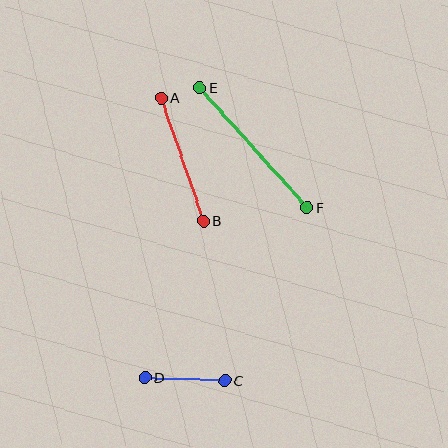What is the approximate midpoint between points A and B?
The midpoint is at approximately (182, 159) pixels.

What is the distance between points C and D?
The distance is approximately 80 pixels.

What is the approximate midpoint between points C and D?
The midpoint is at approximately (185, 379) pixels.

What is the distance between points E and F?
The distance is approximately 161 pixels.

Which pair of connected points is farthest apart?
Points E and F are farthest apart.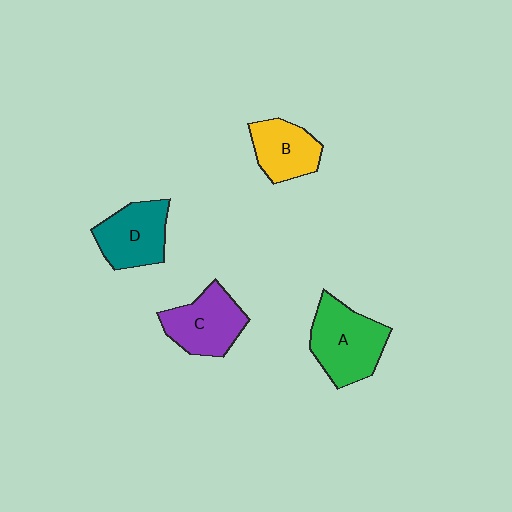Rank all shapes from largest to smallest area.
From largest to smallest: A (green), C (purple), D (teal), B (yellow).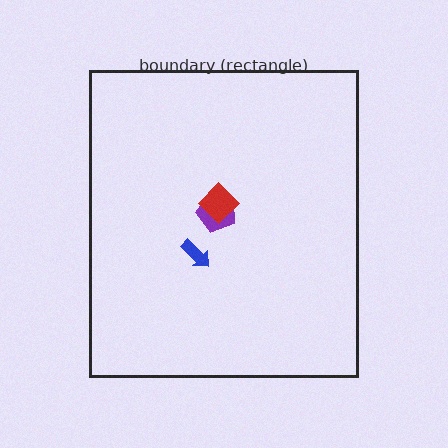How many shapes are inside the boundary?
3 inside, 0 outside.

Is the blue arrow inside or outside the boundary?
Inside.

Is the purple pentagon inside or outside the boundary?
Inside.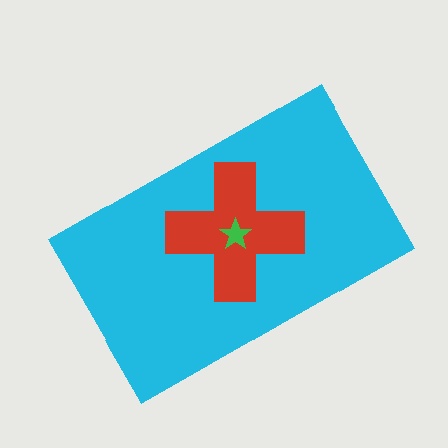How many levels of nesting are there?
3.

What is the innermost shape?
The green star.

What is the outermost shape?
The cyan rectangle.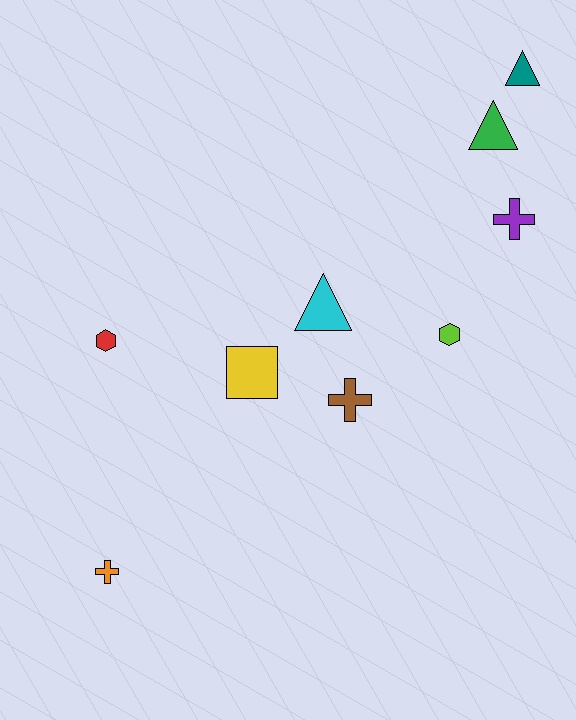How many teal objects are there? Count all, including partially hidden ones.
There is 1 teal object.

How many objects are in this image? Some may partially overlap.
There are 9 objects.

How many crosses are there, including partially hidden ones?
There are 3 crosses.